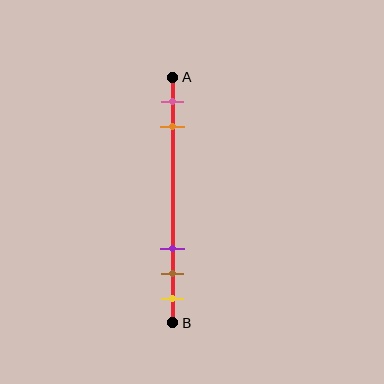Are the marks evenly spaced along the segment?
No, the marks are not evenly spaced.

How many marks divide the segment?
There are 5 marks dividing the segment.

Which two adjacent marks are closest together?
The brown and yellow marks are the closest adjacent pair.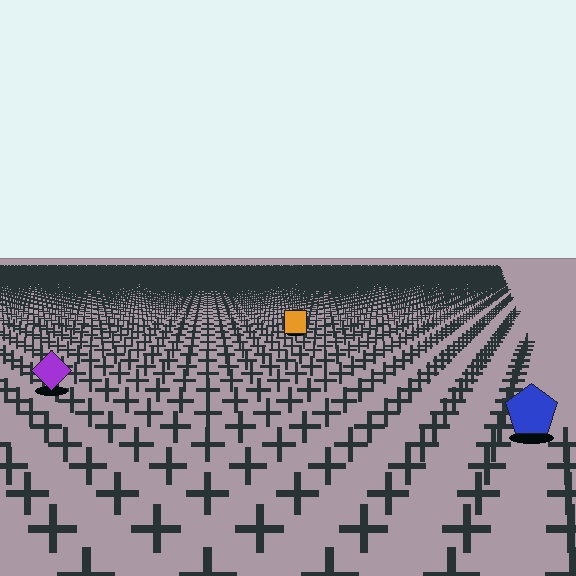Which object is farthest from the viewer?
The orange square is farthest from the viewer. It appears smaller and the ground texture around it is denser.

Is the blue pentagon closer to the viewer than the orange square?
Yes. The blue pentagon is closer — you can tell from the texture gradient: the ground texture is coarser near it.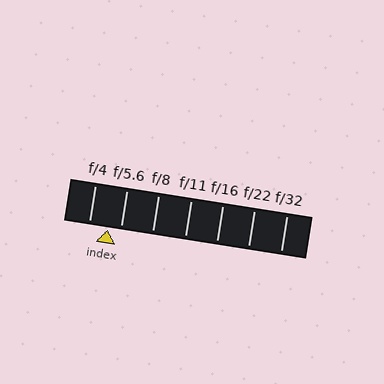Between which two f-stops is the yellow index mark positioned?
The index mark is between f/4 and f/5.6.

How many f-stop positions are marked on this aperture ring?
There are 7 f-stop positions marked.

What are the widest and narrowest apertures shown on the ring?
The widest aperture shown is f/4 and the narrowest is f/32.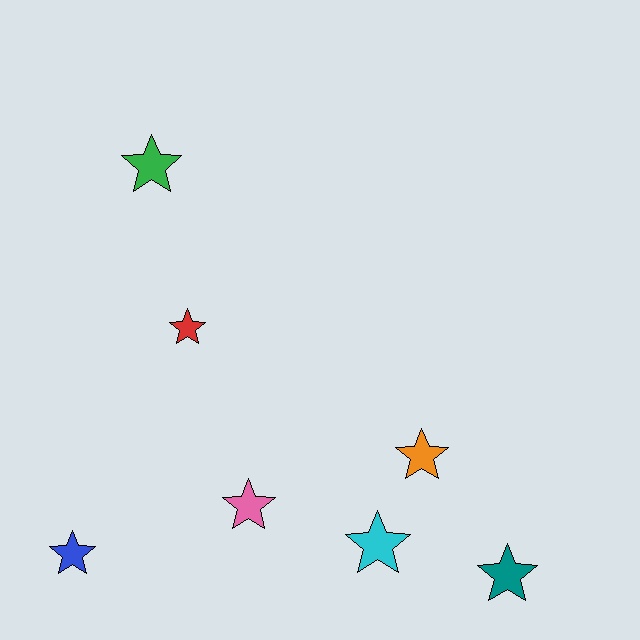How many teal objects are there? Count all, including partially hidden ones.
There is 1 teal object.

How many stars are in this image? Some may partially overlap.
There are 7 stars.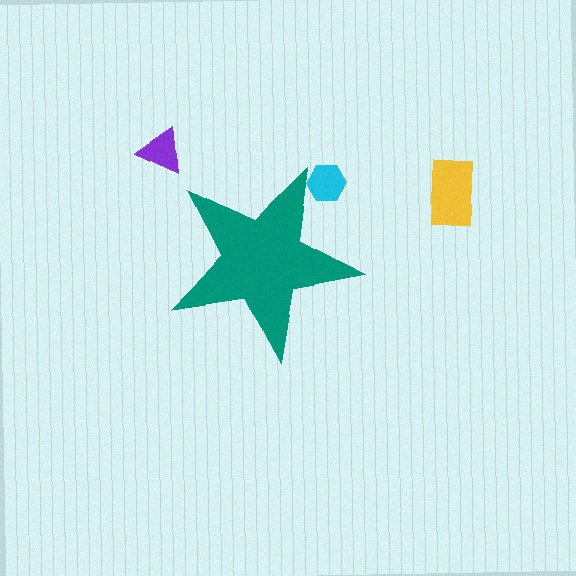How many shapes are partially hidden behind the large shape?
1 shape is partially hidden.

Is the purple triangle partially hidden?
No, the purple triangle is fully visible.